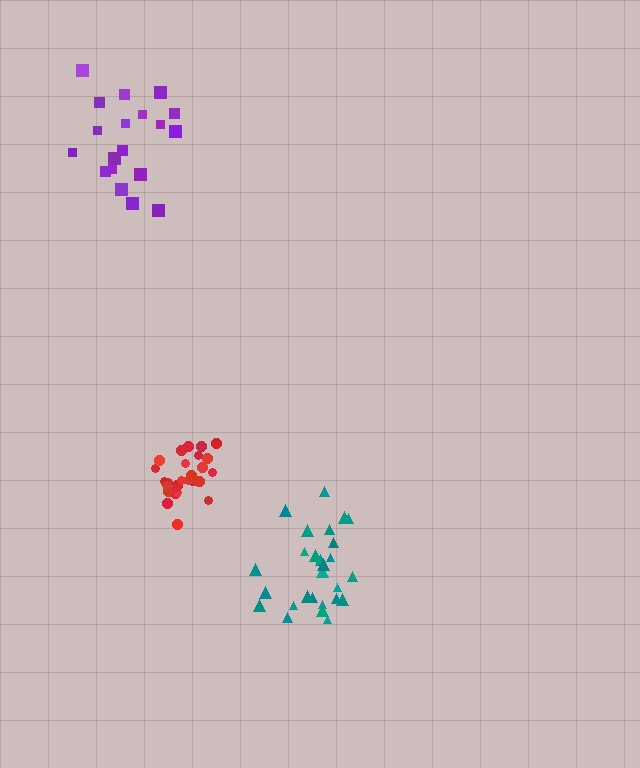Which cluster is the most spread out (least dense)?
Purple.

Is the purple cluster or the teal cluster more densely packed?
Teal.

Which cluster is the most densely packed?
Red.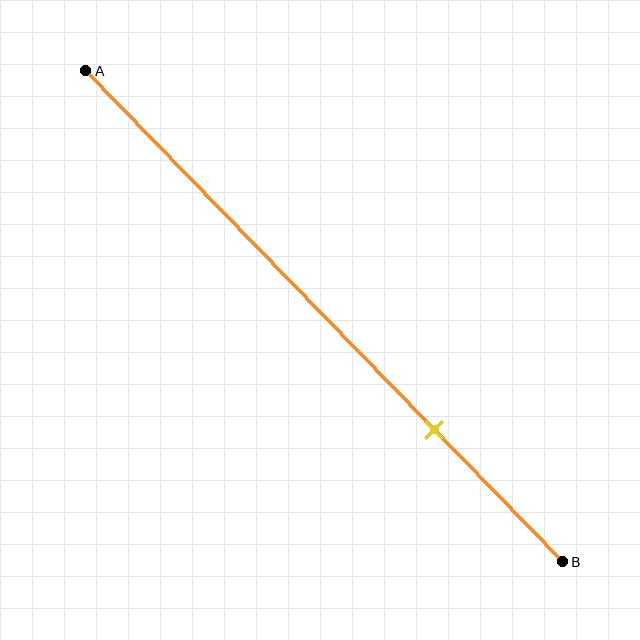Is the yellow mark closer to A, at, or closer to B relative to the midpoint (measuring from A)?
The yellow mark is closer to point B than the midpoint of segment AB.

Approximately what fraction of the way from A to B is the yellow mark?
The yellow mark is approximately 75% of the way from A to B.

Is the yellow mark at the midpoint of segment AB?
No, the mark is at about 75% from A, not at the 50% midpoint.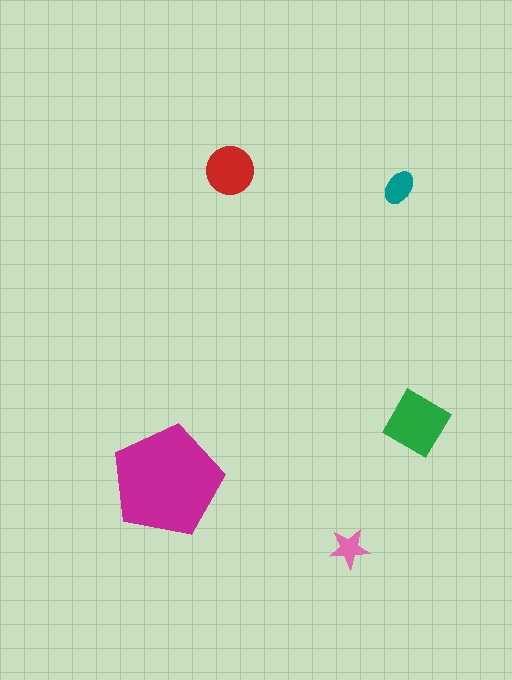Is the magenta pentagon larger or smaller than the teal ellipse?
Larger.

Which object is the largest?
The magenta pentagon.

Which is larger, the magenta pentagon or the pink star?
The magenta pentagon.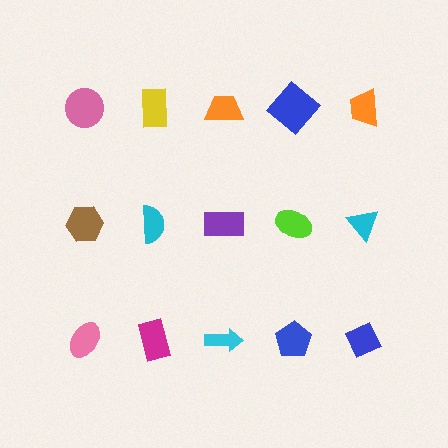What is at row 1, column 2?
A yellow rectangle.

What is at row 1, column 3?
An orange trapezoid.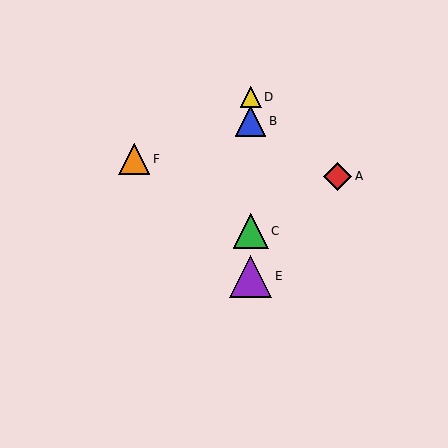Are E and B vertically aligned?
Yes, both are at x≈251.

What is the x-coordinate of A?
Object A is at x≈338.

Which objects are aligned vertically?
Objects B, C, D, E are aligned vertically.